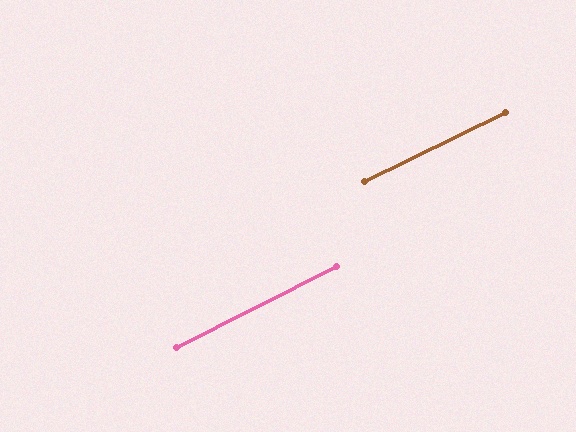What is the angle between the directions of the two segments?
Approximately 1 degree.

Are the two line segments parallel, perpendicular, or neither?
Parallel — their directions differ by only 1.3°.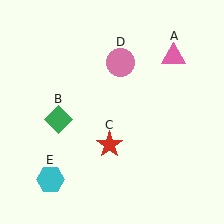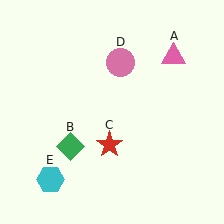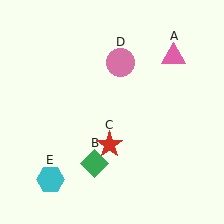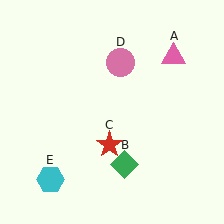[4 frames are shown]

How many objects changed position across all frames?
1 object changed position: green diamond (object B).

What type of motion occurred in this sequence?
The green diamond (object B) rotated counterclockwise around the center of the scene.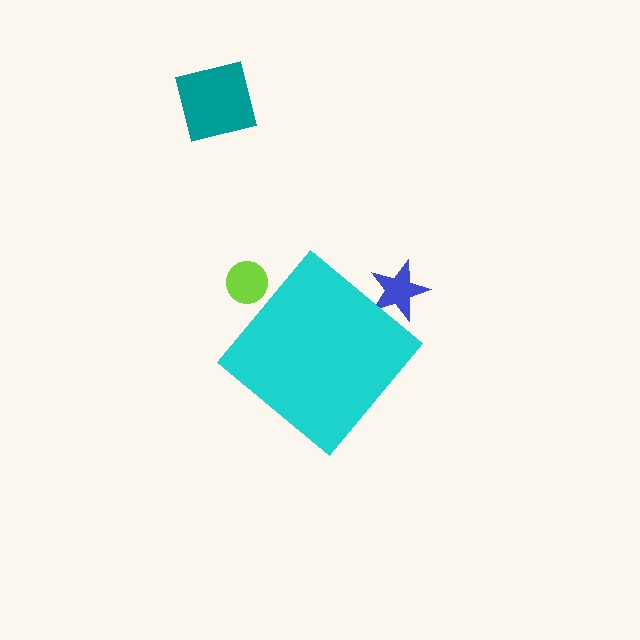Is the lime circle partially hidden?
Yes, the lime circle is partially hidden behind the cyan diamond.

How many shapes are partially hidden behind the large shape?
2 shapes are partially hidden.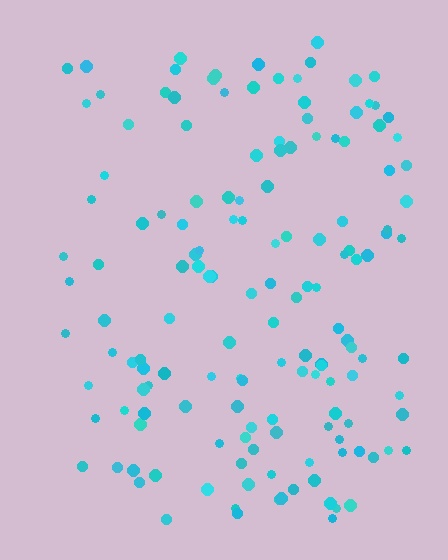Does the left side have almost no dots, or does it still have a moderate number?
Still a moderate number, just noticeably fewer than the right.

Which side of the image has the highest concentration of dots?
The right.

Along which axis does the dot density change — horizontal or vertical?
Horizontal.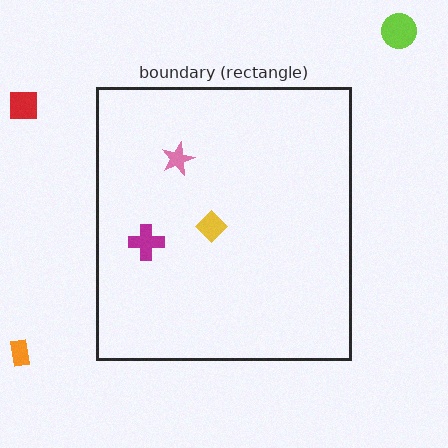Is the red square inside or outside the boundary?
Outside.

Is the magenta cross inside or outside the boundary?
Inside.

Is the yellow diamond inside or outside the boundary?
Inside.